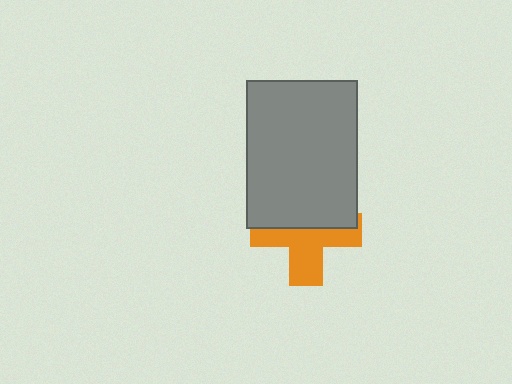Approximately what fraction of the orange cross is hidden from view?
Roughly 48% of the orange cross is hidden behind the gray rectangle.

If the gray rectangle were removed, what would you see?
You would see the complete orange cross.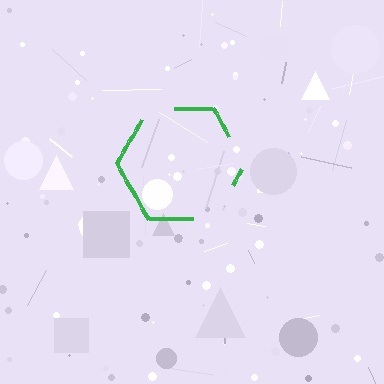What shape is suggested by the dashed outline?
The dashed outline suggests a hexagon.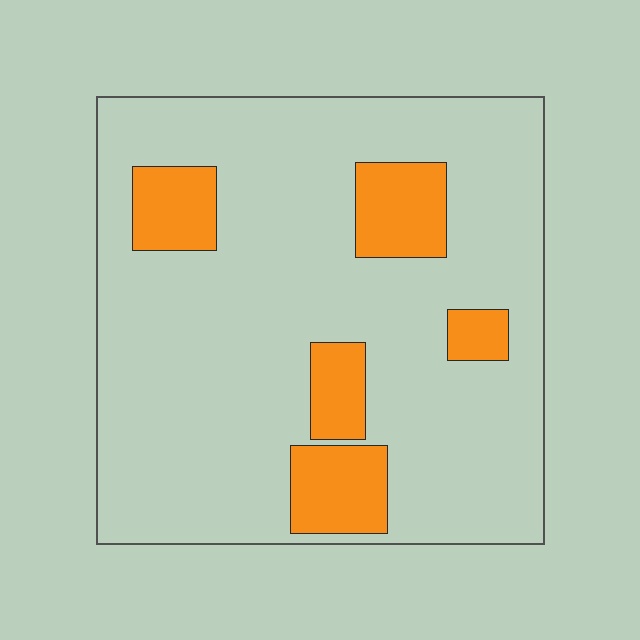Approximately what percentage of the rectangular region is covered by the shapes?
Approximately 15%.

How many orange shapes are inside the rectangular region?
5.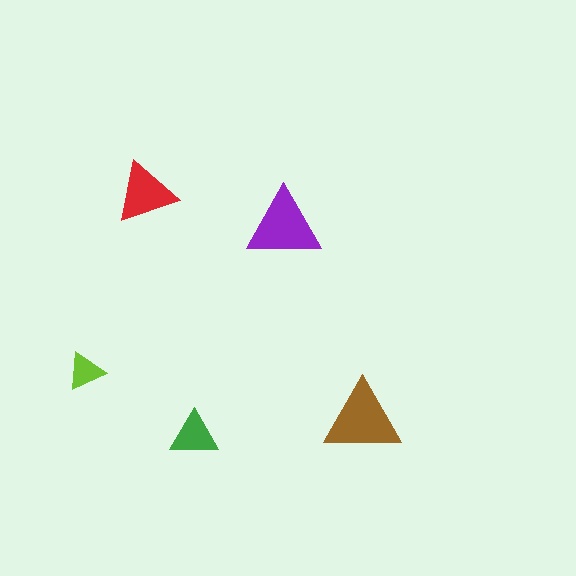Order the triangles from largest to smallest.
the brown one, the purple one, the red one, the green one, the lime one.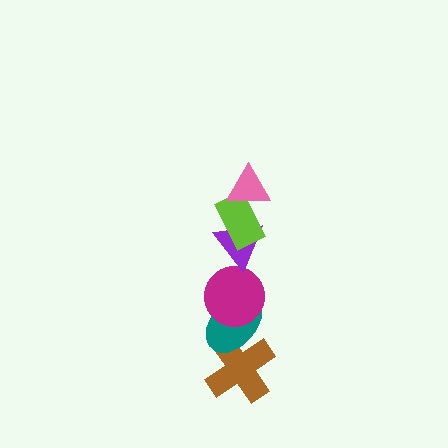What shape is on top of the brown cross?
The teal ellipse is on top of the brown cross.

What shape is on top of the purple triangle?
The lime rectangle is on top of the purple triangle.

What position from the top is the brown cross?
The brown cross is 6th from the top.